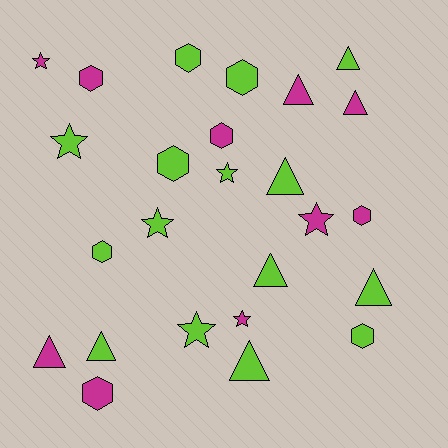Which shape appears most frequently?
Hexagon, with 9 objects.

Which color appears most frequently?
Lime, with 15 objects.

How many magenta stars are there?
There are 3 magenta stars.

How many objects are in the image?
There are 25 objects.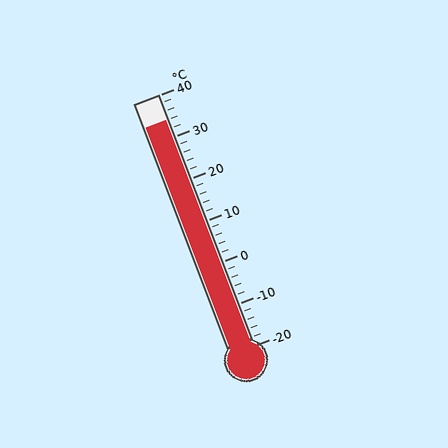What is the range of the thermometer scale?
The thermometer scale ranges from -20°C to 40°C.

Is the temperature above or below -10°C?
The temperature is above -10°C.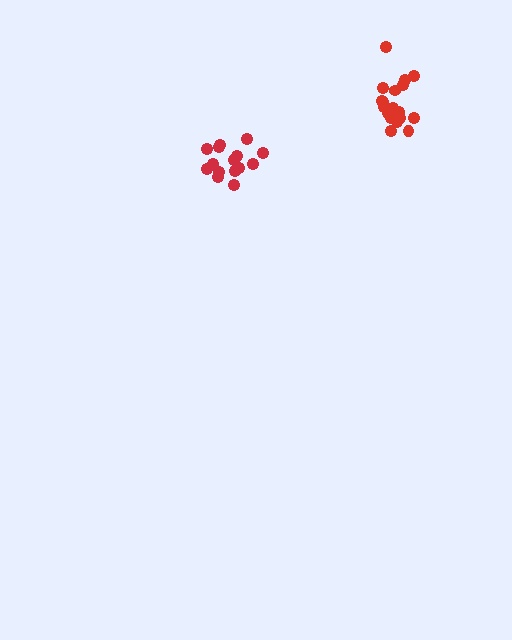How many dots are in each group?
Group 1: 18 dots, Group 2: 15 dots (33 total).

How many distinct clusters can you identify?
There are 2 distinct clusters.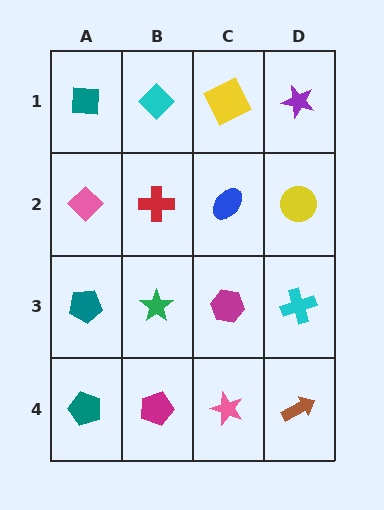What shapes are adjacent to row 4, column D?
A cyan cross (row 3, column D), a pink star (row 4, column C).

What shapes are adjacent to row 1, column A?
A pink diamond (row 2, column A), a cyan diamond (row 1, column B).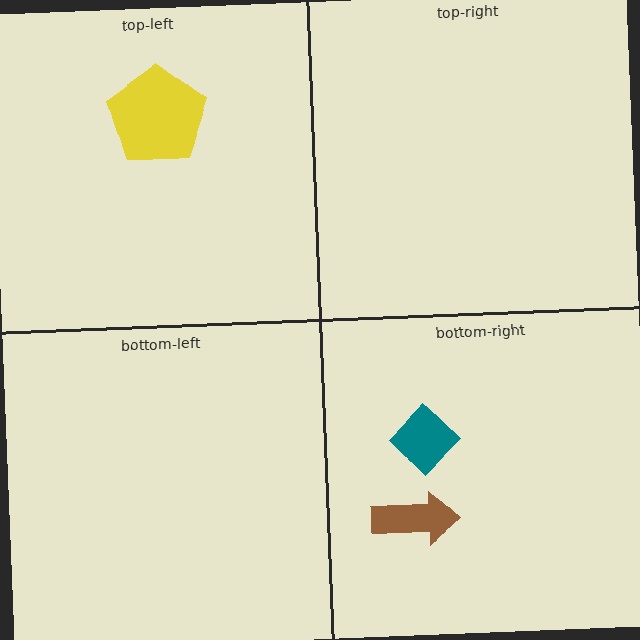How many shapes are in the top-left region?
1.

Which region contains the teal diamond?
The bottom-right region.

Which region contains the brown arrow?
The bottom-right region.